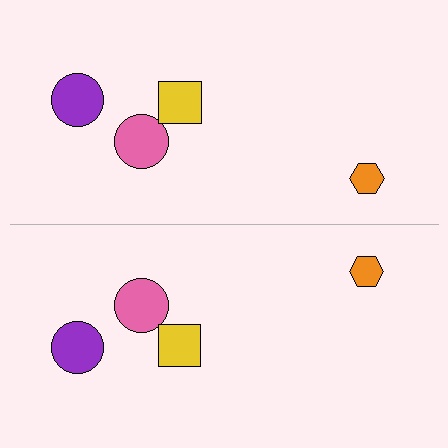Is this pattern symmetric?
Yes, this pattern has bilateral (reflection) symmetry.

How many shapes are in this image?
There are 8 shapes in this image.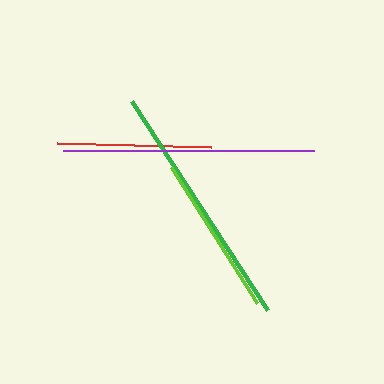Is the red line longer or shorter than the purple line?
The purple line is longer than the red line.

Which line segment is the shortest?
The red line is the shortest at approximately 154 pixels.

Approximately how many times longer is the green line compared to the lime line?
The green line is approximately 1.6 times the length of the lime line.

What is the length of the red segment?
The red segment is approximately 154 pixels long.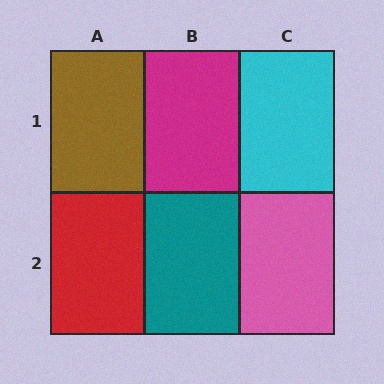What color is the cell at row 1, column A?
Brown.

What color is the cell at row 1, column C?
Cyan.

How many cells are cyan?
1 cell is cyan.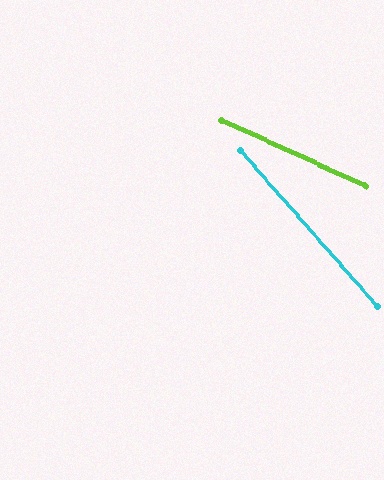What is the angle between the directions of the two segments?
Approximately 24 degrees.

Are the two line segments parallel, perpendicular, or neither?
Neither parallel nor perpendicular — they differ by about 24°.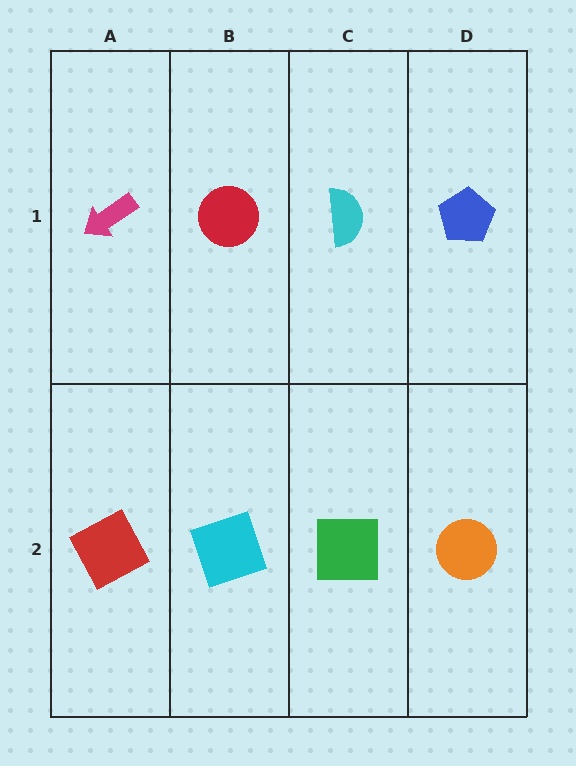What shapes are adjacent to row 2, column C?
A cyan semicircle (row 1, column C), a cyan square (row 2, column B), an orange circle (row 2, column D).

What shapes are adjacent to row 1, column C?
A green square (row 2, column C), a red circle (row 1, column B), a blue pentagon (row 1, column D).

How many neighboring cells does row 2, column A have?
2.